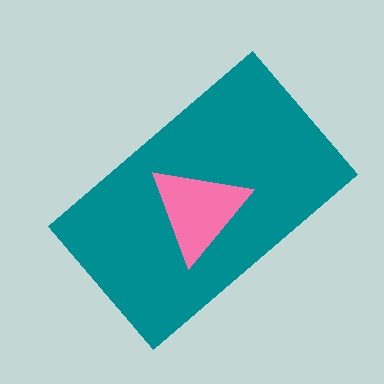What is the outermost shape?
The teal rectangle.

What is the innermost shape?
The pink triangle.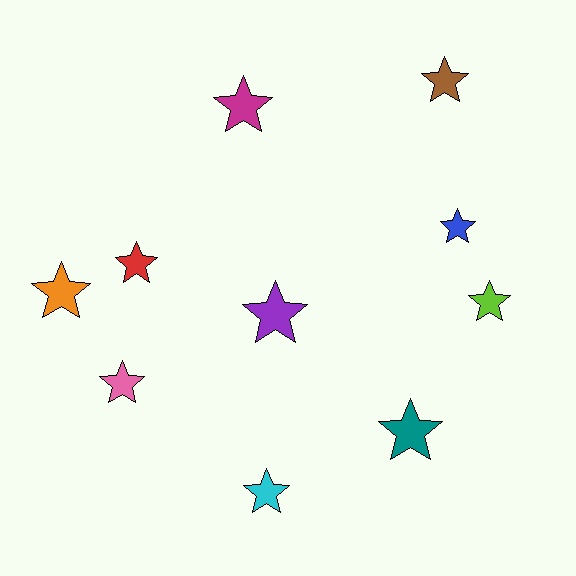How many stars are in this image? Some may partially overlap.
There are 10 stars.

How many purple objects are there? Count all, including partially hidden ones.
There is 1 purple object.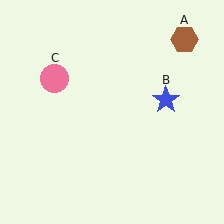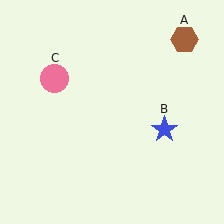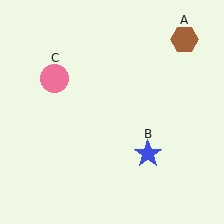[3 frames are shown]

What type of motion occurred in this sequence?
The blue star (object B) rotated clockwise around the center of the scene.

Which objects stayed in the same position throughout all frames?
Brown hexagon (object A) and pink circle (object C) remained stationary.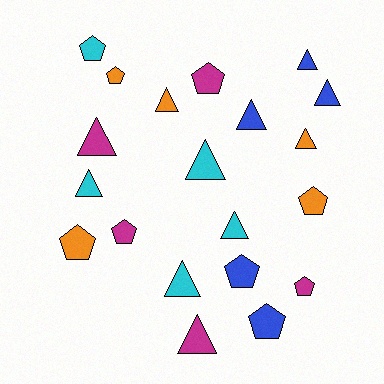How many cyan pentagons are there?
There is 1 cyan pentagon.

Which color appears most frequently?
Cyan, with 5 objects.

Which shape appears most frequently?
Triangle, with 11 objects.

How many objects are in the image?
There are 20 objects.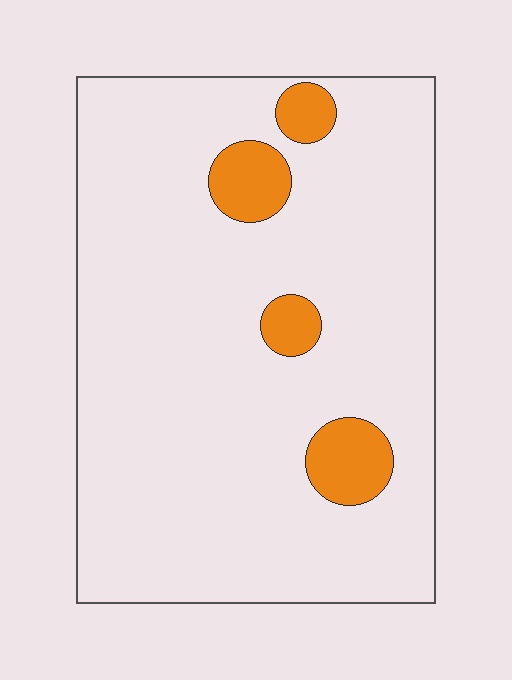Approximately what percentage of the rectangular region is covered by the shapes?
Approximately 10%.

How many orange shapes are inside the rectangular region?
4.